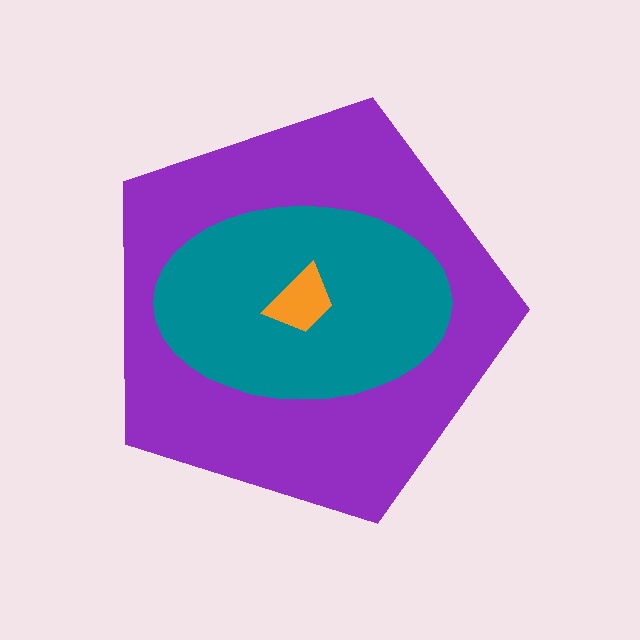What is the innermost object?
The orange trapezoid.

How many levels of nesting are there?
3.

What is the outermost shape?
The purple pentagon.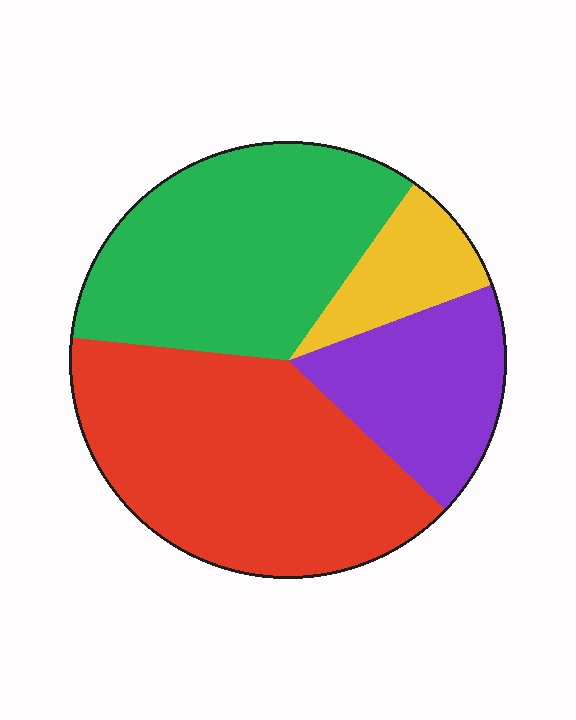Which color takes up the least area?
Yellow, at roughly 10%.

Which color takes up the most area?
Red, at roughly 40%.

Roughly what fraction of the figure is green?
Green takes up between a quarter and a half of the figure.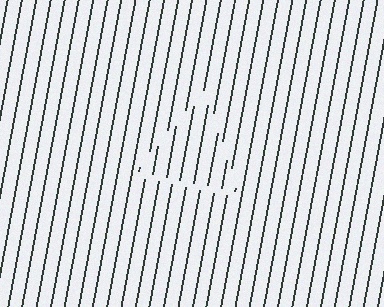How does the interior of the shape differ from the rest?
The interior of the shape contains the same grating, shifted by half a period — the contour is defined by the phase discontinuity where line-ends from the inner and outer gratings abut.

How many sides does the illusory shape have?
3 sides — the line-ends trace a triangle.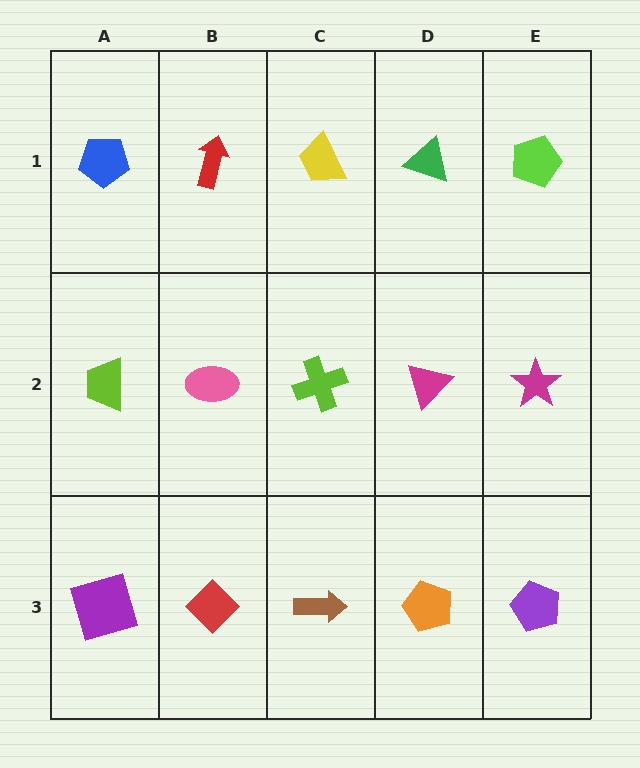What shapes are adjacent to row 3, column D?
A magenta triangle (row 2, column D), a brown arrow (row 3, column C), a purple pentagon (row 3, column E).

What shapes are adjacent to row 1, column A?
A lime trapezoid (row 2, column A), a red arrow (row 1, column B).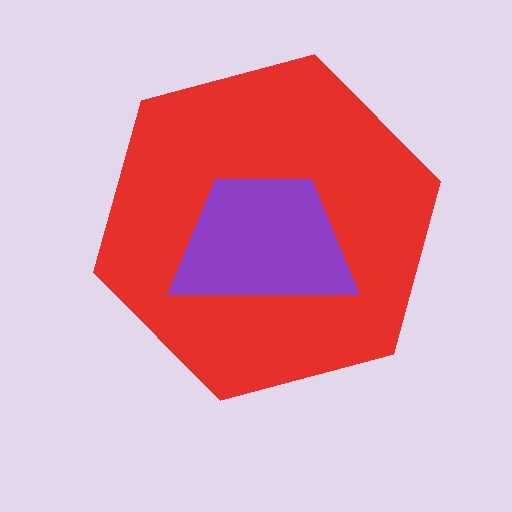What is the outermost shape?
The red hexagon.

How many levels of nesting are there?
2.